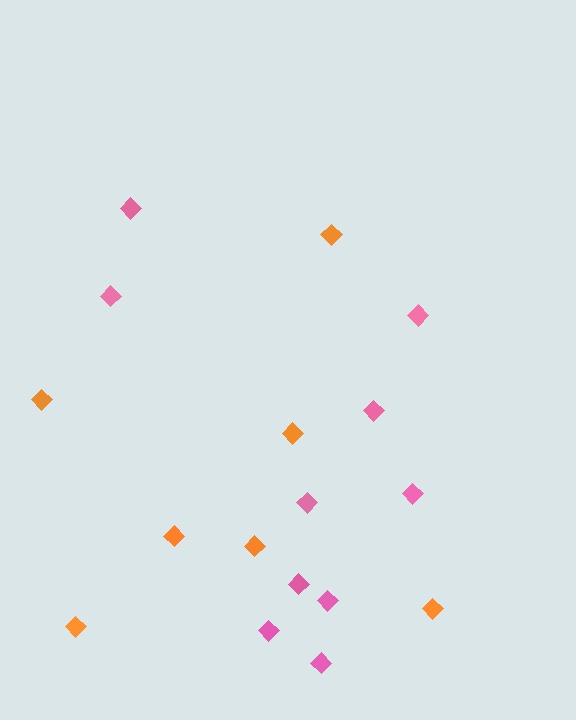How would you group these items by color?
There are 2 groups: one group of pink diamonds (10) and one group of orange diamonds (7).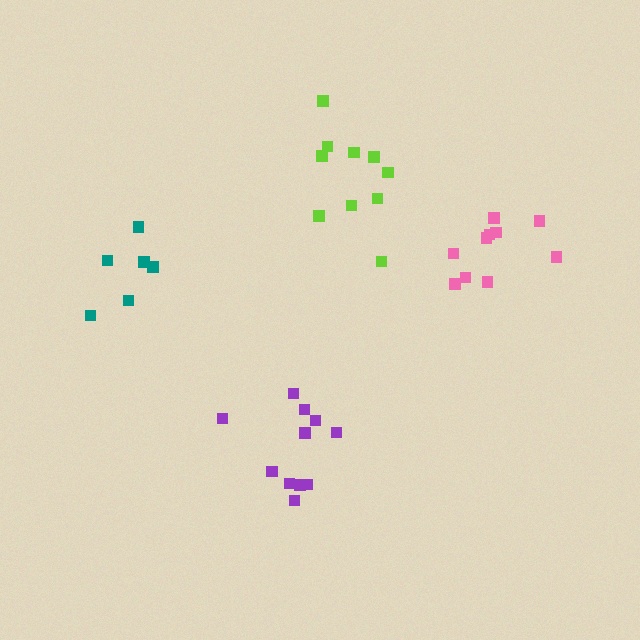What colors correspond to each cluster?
The clusters are colored: pink, teal, lime, purple.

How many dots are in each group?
Group 1: 10 dots, Group 2: 6 dots, Group 3: 10 dots, Group 4: 11 dots (37 total).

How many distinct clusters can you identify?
There are 4 distinct clusters.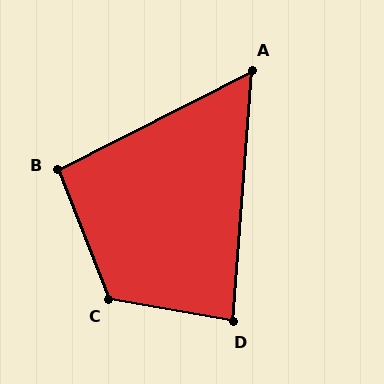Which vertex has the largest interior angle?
C, at approximately 121 degrees.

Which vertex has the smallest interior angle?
A, at approximately 59 degrees.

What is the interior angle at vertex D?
Approximately 84 degrees (acute).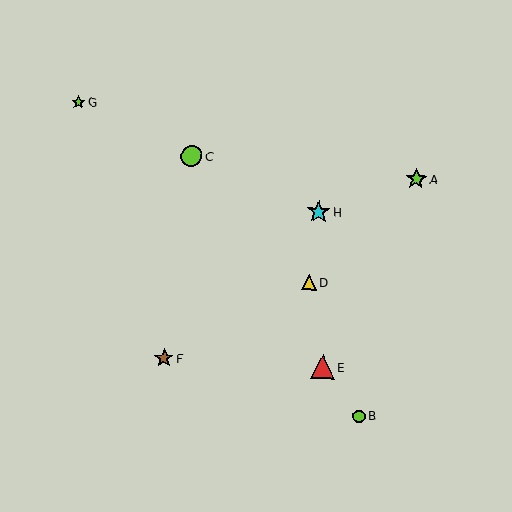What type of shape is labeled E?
Shape E is a red triangle.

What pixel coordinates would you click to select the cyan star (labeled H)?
Click at (319, 212) to select the cyan star H.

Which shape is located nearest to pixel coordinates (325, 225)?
The cyan star (labeled H) at (319, 212) is nearest to that location.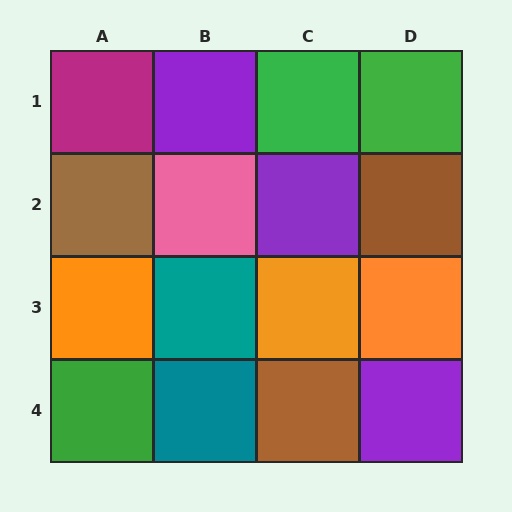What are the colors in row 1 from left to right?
Magenta, purple, green, green.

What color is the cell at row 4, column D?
Purple.